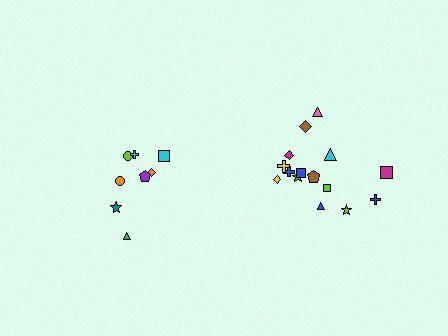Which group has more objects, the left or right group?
The right group.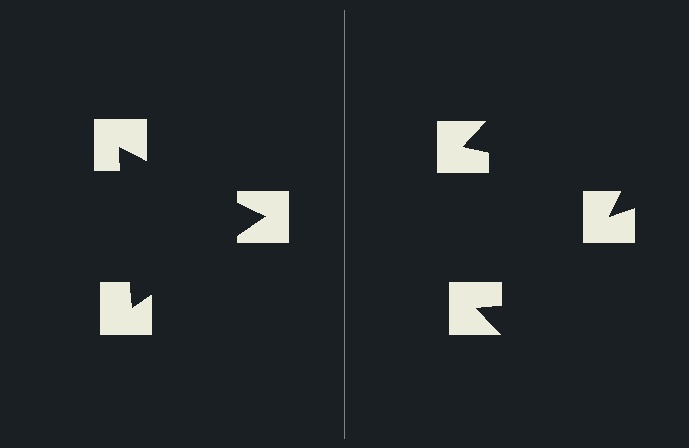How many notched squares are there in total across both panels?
6 — 3 on each side.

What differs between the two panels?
The notched squares are positioned identically on both sides; only the wedge orientations differ. On the left they align to a triangle; on the right they are misaligned.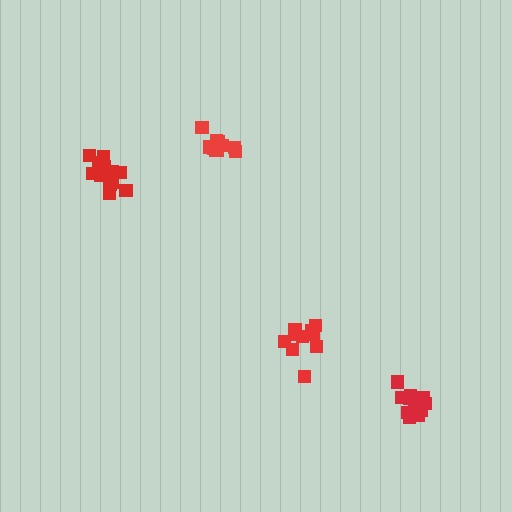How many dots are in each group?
Group 1: 10 dots, Group 2: 15 dots, Group 3: 15 dots, Group 4: 12 dots (52 total).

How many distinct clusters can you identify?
There are 4 distinct clusters.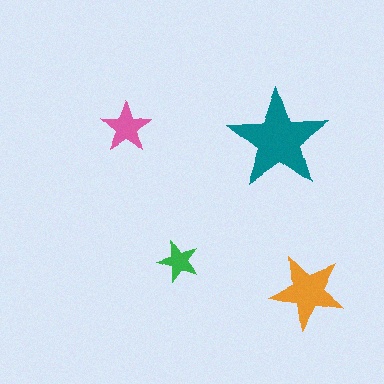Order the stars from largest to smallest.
the teal one, the orange one, the pink one, the green one.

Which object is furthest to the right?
The orange star is rightmost.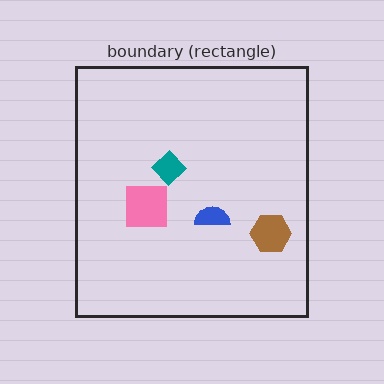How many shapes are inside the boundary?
4 inside, 0 outside.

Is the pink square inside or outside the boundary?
Inside.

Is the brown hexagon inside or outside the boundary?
Inside.